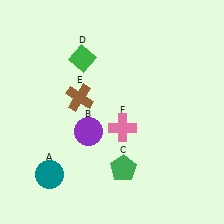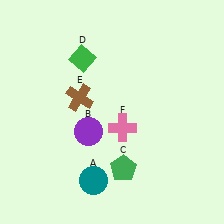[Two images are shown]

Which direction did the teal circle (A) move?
The teal circle (A) moved right.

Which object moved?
The teal circle (A) moved right.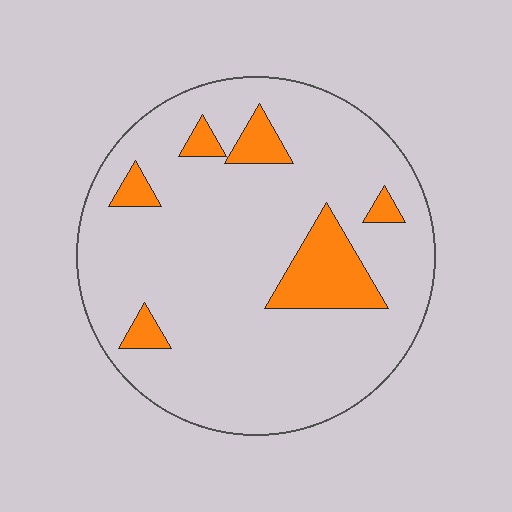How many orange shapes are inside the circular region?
6.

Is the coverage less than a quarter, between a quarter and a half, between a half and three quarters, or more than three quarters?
Less than a quarter.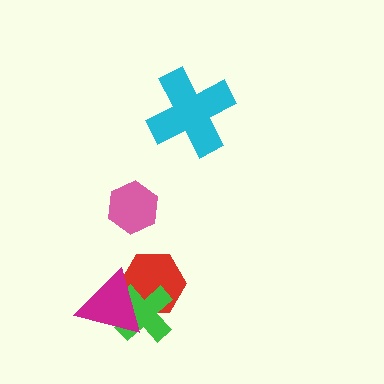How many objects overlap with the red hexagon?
2 objects overlap with the red hexagon.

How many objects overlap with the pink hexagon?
0 objects overlap with the pink hexagon.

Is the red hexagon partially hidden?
Yes, it is partially covered by another shape.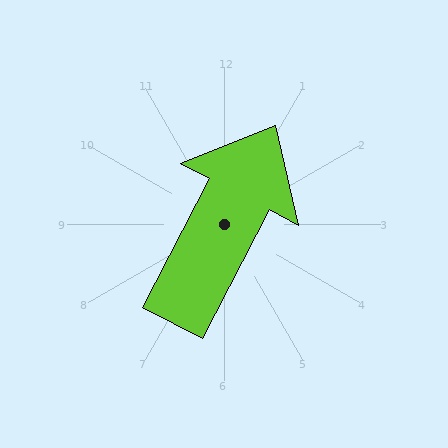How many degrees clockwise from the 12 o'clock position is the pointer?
Approximately 28 degrees.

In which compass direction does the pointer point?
Northeast.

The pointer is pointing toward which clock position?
Roughly 1 o'clock.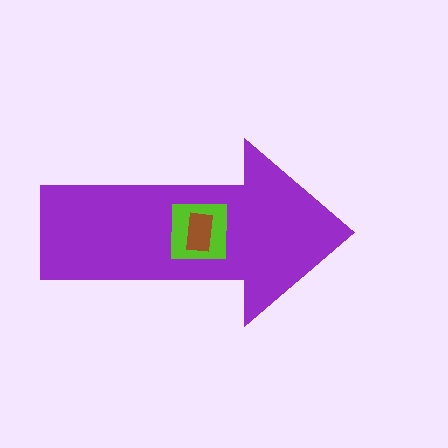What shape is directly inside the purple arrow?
The lime square.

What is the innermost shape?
The brown rectangle.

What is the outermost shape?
The purple arrow.